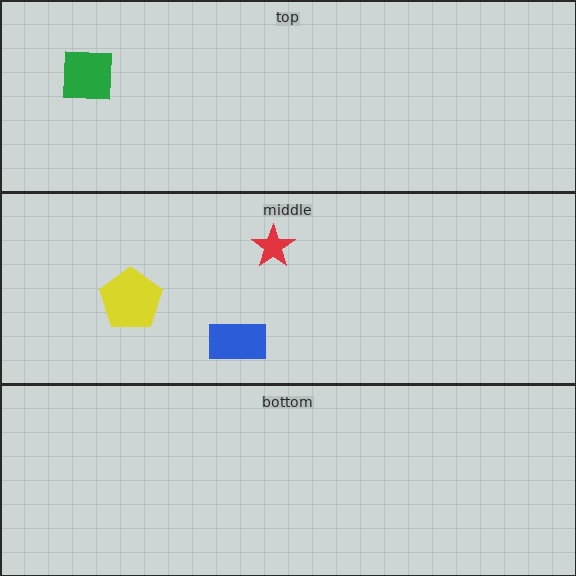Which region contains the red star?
The middle region.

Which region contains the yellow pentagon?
The middle region.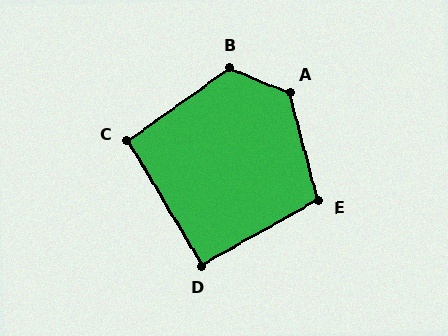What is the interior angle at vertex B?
Approximately 122 degrees (obtuse).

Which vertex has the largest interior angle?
A, at approximately 127 degrees.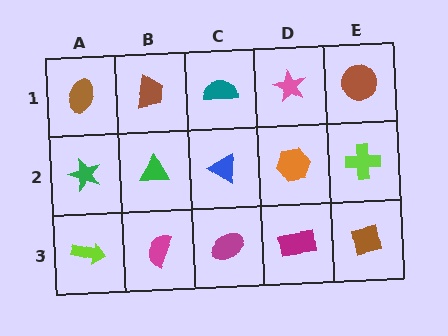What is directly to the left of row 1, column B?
A brown ellipse.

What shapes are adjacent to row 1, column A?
A green star (row 2, column A), a brown trapezoid (row 1, column B).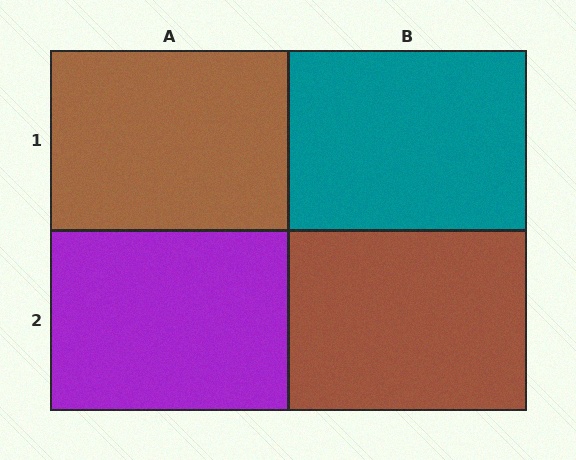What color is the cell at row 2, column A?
Purple.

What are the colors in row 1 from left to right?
Brown, teal.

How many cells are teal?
1 cell is teal.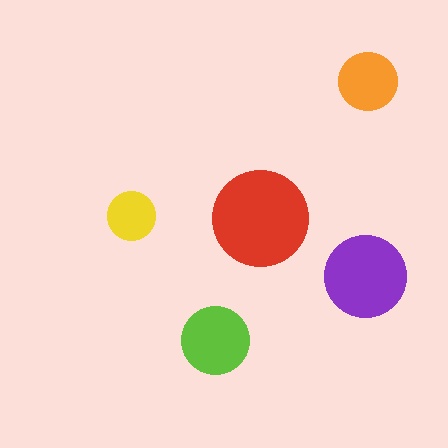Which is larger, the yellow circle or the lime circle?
The lime one.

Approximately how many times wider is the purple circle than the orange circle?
About 1.5 times wider.